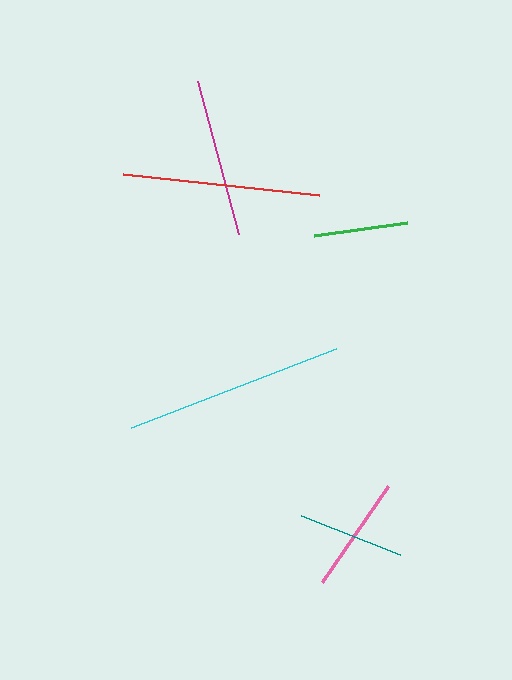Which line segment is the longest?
The cyan line is the longest at approximately 219 pixels.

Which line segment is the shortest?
The green line is the shortest at approximately 94 pixels.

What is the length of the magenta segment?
The magenta segment is approximately 158 pixels long.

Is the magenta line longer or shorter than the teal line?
The magenta line is longer than the teal line.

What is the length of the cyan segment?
The cyan segment is approximately 219 pixels long.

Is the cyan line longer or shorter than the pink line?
The cyan line is longer than the pink line.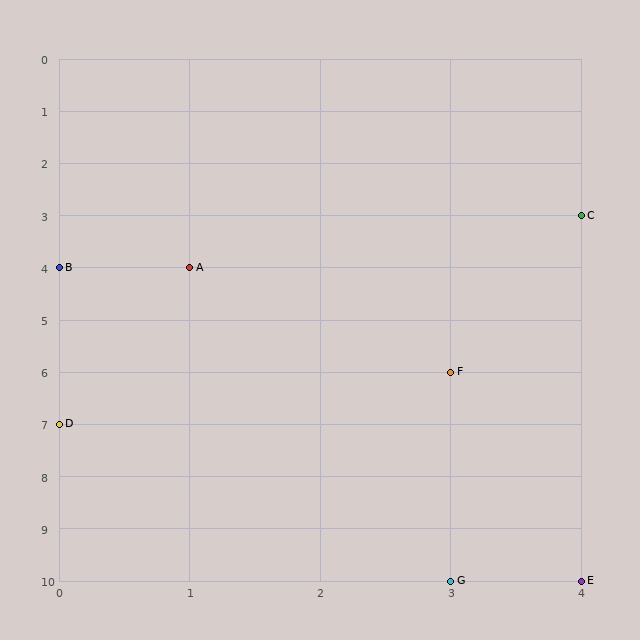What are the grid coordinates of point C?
Point C is at grid coordinates (4, 3).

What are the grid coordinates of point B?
Point B is at grid coordinates (0, 4).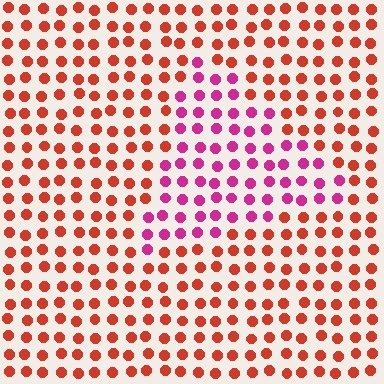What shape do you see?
I see a triangle.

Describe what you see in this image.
The image is filled with small red elements in a uniform arrangement. A triangle-shaped region is visible where the elements are tinted to a slightly different hue, forming a subtle color boundary.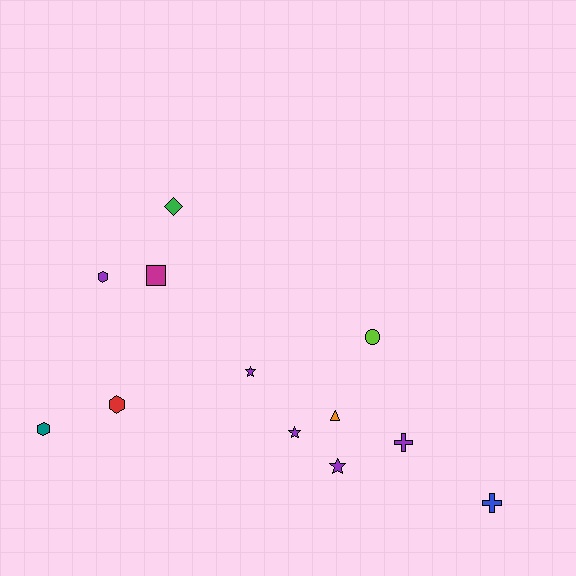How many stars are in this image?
There are 3 stars.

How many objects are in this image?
There are 12 objects.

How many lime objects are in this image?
There is 1 lime object.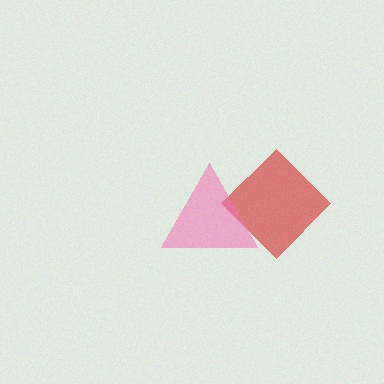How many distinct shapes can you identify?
There are 2 distinct shapes: a red diamond, a pink triangle.